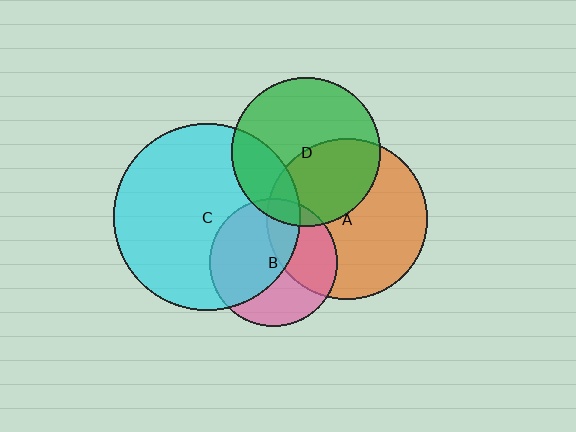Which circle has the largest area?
Circle C (cyan).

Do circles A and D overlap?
Yes.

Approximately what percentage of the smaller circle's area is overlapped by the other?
Approximately 40%.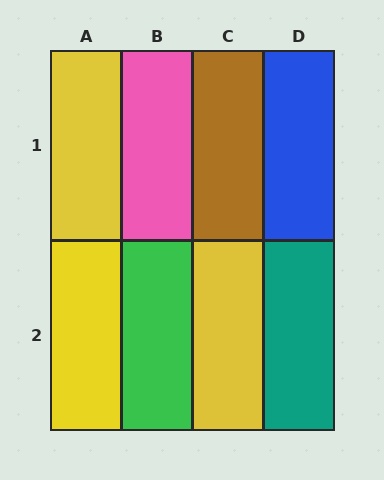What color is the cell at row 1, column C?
Brown.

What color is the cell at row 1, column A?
Yellow.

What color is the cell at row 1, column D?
Blue.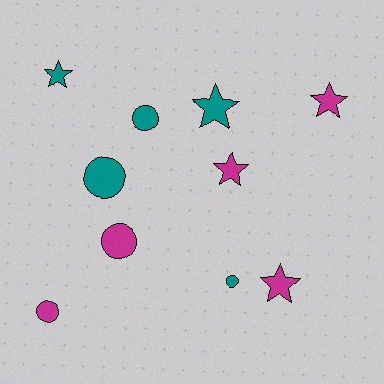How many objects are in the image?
There are 10 objects.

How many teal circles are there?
There are 3 teal circles.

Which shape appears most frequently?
Circle, with 5 objects.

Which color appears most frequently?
Magenta, with 5 objects.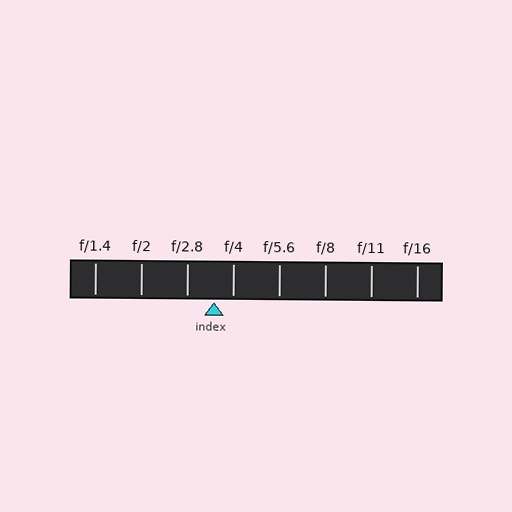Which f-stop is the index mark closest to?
The index mark is closest to f/4.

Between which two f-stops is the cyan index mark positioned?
The index mark is between f/2.8 and f/4.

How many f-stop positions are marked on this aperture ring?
There are 8 f-stop positions marked.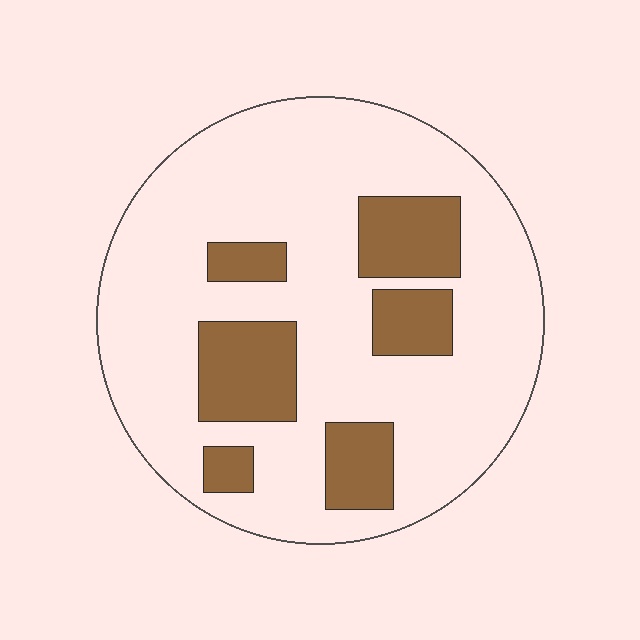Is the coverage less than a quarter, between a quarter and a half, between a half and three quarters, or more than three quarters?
Less than a quarter.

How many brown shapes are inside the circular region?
6.